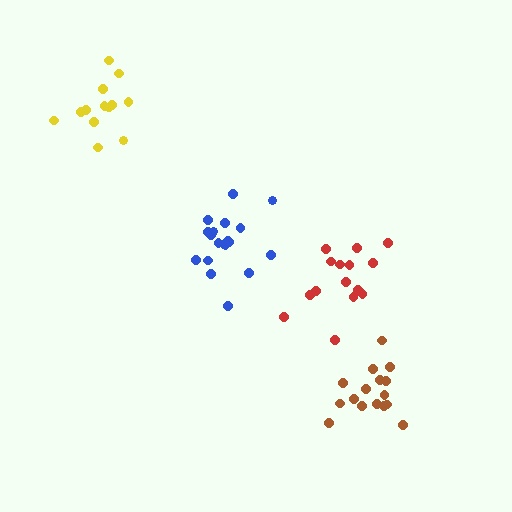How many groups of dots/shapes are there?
There are 4 groups.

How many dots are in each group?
Group 1: 16 dots, Group 2: 19 dots, Group 3: 13 dots, Group 4: 15 dots (63 total).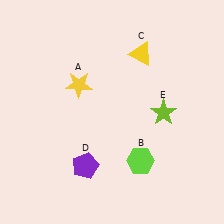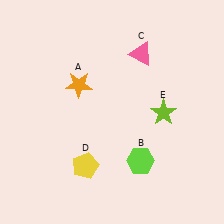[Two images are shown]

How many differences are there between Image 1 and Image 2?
There are 3 differences between the two images.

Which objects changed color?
A changed from yellow to orange. C changed from yellow to pink. D changed from purple to yellow.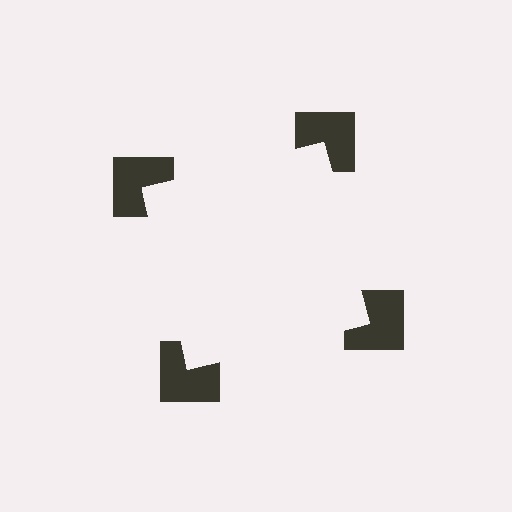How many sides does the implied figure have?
4 sides.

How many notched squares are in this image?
There are 4 — one at each vertex of the illusory square.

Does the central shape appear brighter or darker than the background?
It typically appears slightly brighter than the background, even though no actual brightness change is drawn.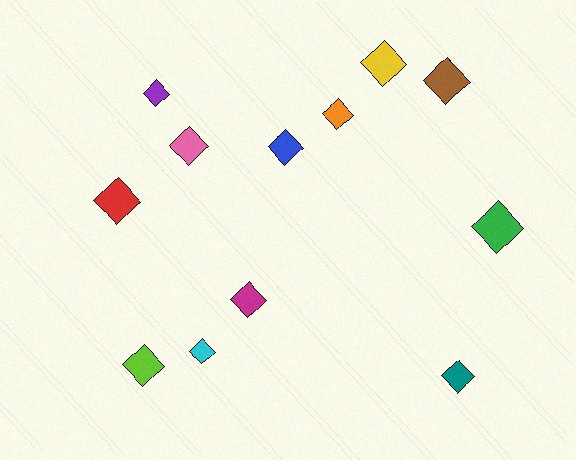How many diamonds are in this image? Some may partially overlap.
There are 12 diamonds.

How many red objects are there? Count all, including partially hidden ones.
There is 1 red object.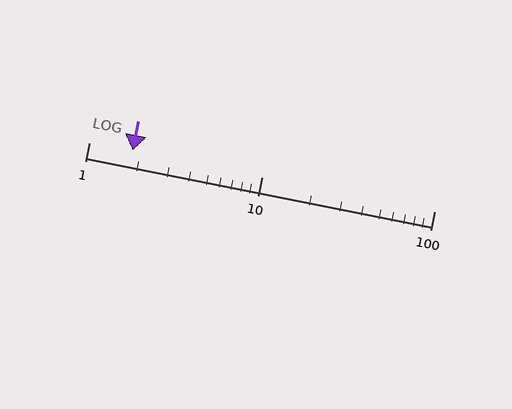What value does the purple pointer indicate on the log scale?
The pointer indicates approximately 1.8.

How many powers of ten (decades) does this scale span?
The scale spans 2 decades, from 1 to 100.